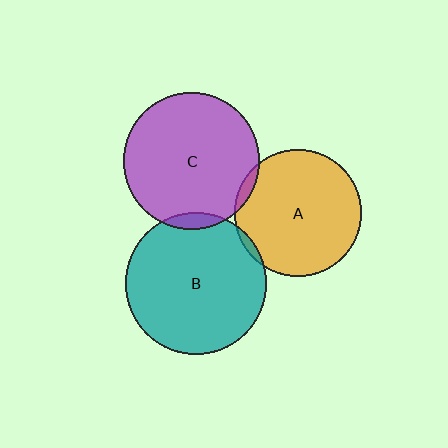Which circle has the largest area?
Circle B (teal).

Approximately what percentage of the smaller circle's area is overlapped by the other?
Approximately 5%.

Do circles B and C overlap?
Yes.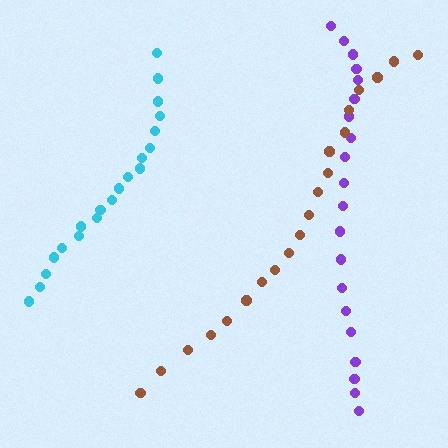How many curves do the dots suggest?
There are 3 distinct paths.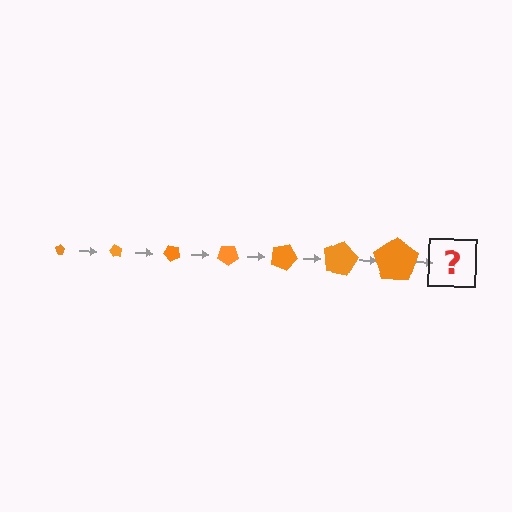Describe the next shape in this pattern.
It should be a pentagon, larger than the previous one and rotated 420 degrees from the start.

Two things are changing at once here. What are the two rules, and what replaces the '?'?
The two rules are that the pentagon grows larger each step and it rotates 60 degrees each step. The '?' should be a pentagon, larger than the previous one and rotated 420 degrees from the start.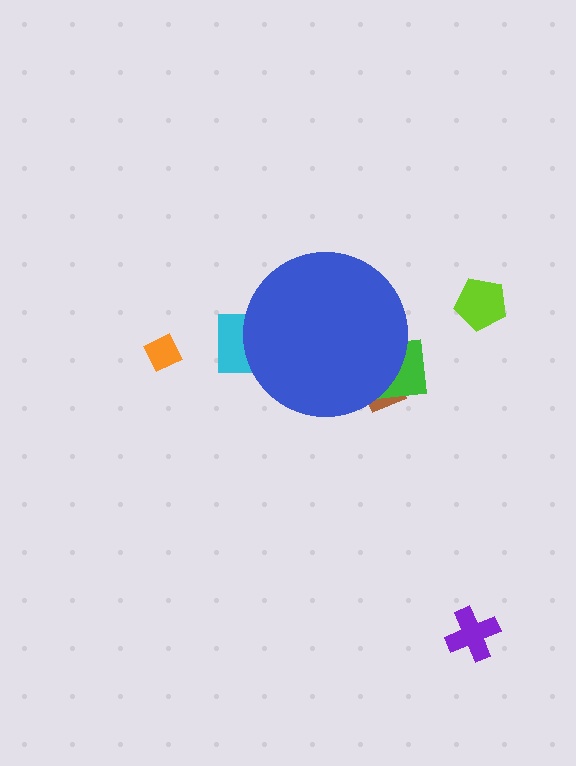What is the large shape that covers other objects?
A blue circle.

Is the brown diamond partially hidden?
Yes, the brown diamond is partially hidden behind the blue circle.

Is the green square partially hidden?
Yes, the green square is partially hidden behind the blue circle.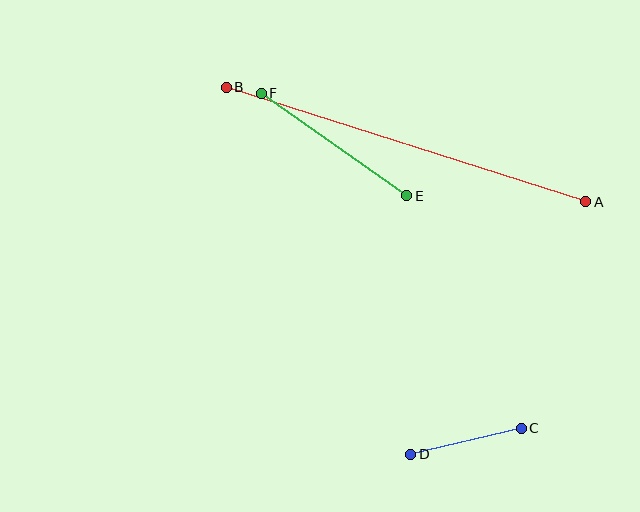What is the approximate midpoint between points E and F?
The midpoint is at approximately (334, 144) pixels.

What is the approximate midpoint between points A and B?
The midpoint is at approximately (406, 145) pixels.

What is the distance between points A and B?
The distance is approximately 377 pixels.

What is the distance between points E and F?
The distance is approximately 178 pixels.